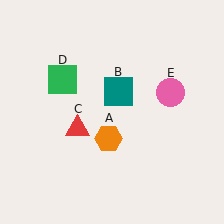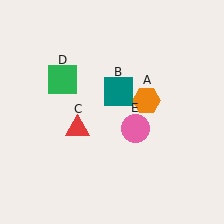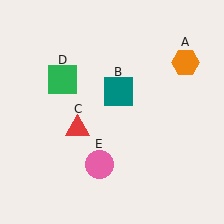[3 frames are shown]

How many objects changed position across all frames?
2 objects changed position: orange hexagon (object A), pink circle (object E).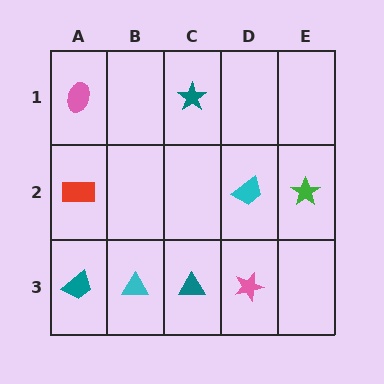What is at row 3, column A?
A teal trapezoid.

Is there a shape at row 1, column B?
No, that cell is empty.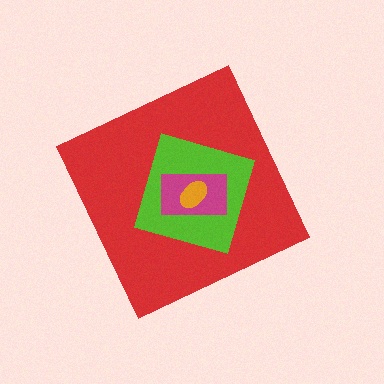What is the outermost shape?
The red diamond.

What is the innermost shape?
The orange ellipse.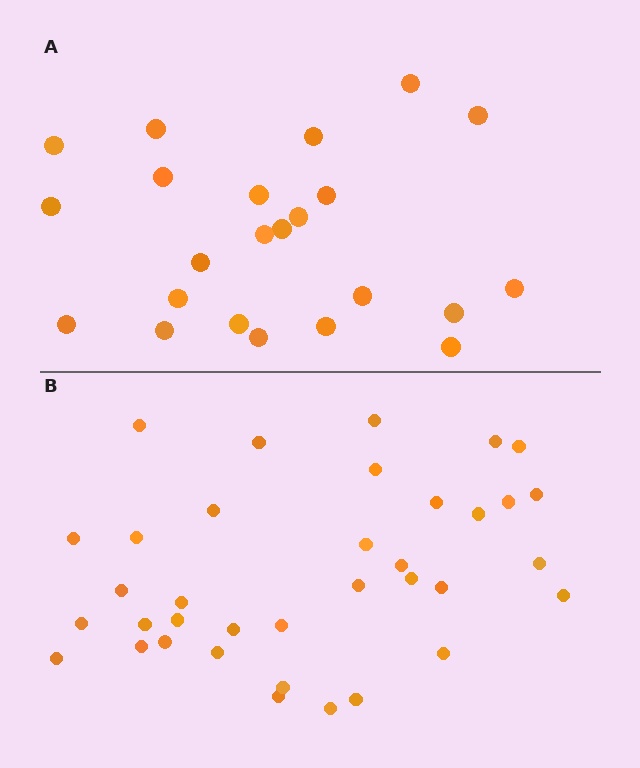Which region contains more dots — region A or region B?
Region B (the bottom region) has more dots.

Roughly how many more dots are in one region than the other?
Region B has approximately 15 more dots than region A.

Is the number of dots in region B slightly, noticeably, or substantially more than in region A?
Region B has substantially more. The ratio is roughly 1.6 to 1.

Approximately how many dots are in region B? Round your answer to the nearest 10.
About 40 dots. (The exact count is 36, which rounds to 40.)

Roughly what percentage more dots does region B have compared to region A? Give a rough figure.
About 55% more.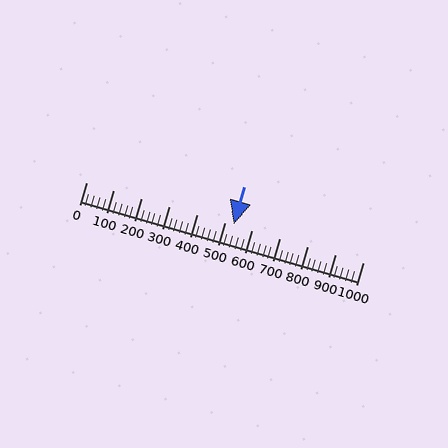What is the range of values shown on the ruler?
The ruler shows values from 0 to 1000.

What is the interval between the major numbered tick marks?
The major tick marks are spaced 100 units apart.